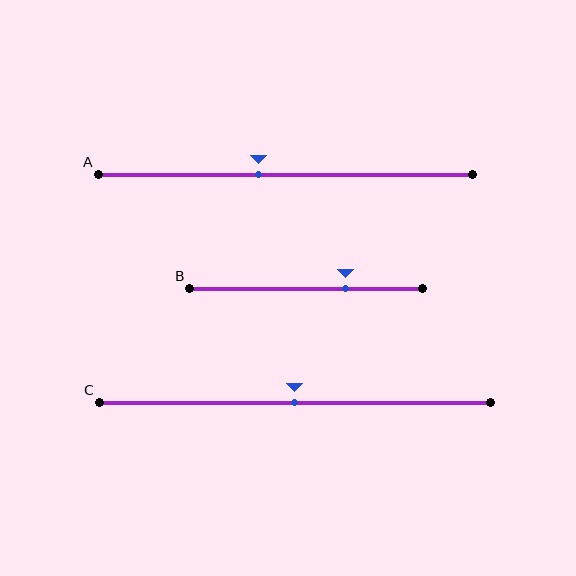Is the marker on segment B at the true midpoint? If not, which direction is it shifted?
No, the marker on segment B is shifted to the right by about 17% of the segment length.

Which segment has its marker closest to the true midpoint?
Segment C has its marker closest to the true midpoint.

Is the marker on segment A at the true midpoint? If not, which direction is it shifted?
No, the marker on segment A is shifted to the left by about 7% of the segment length.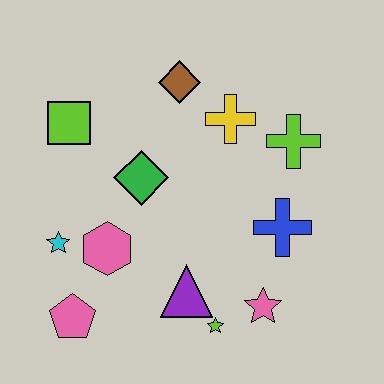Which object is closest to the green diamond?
The pink hexagon is closest to the green diamond.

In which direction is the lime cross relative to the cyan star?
The lime cross is to the right of the cyan star.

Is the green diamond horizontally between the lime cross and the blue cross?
No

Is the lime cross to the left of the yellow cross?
No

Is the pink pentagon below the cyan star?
Yes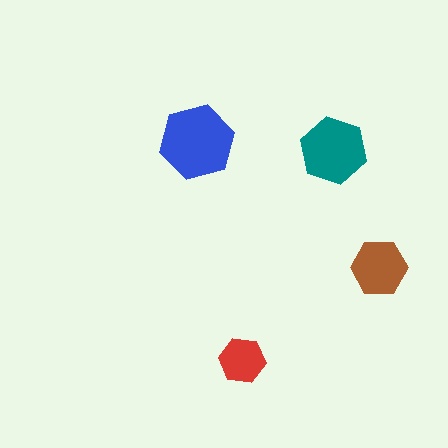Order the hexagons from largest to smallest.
the blue one, the teal one, the brown one, the red one.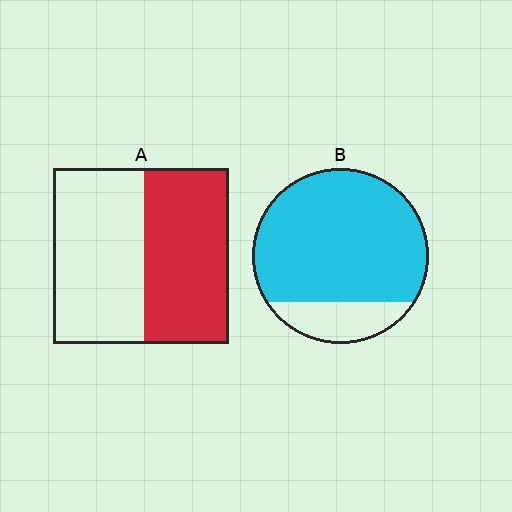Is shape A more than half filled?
Roughly half.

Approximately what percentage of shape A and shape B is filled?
A is approximately 50% and B is approximately 80%.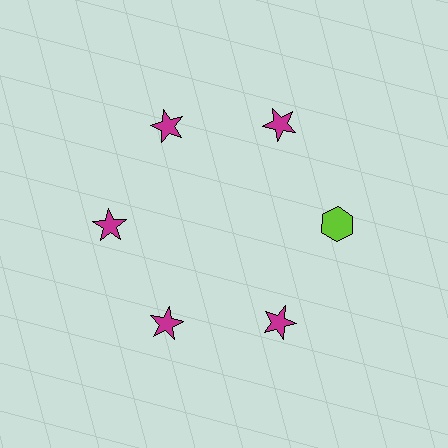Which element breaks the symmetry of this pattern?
The lime hexagon at roughly the 3 o'clock position breaks the symmetry. All other shapes are magenta stars.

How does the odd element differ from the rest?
It differs in both color (lime instead of magenta) and shape (hexagon instead of star).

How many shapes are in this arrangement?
There are 6 shapes arranged in a ring pattern.